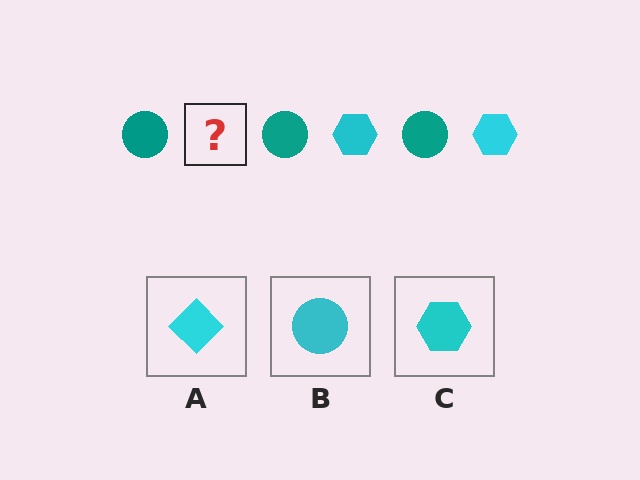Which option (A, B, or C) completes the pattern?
C.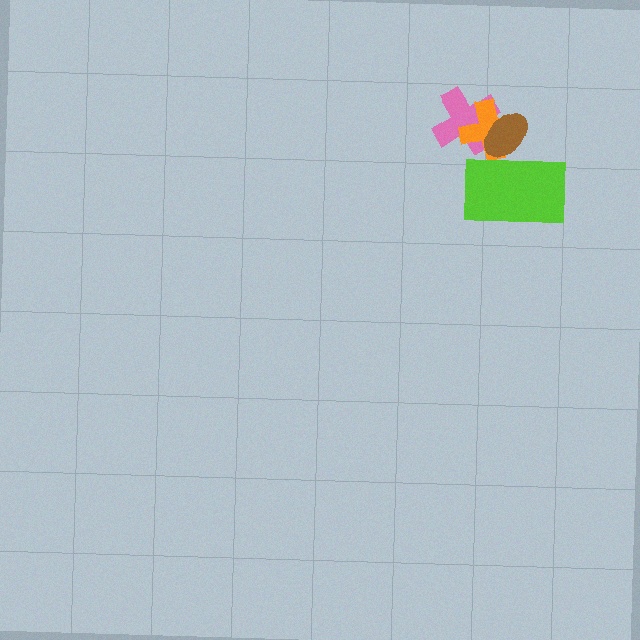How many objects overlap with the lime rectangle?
2 objects overlap with the lime rectangle.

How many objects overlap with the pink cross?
2 objects overlap with the pink cross.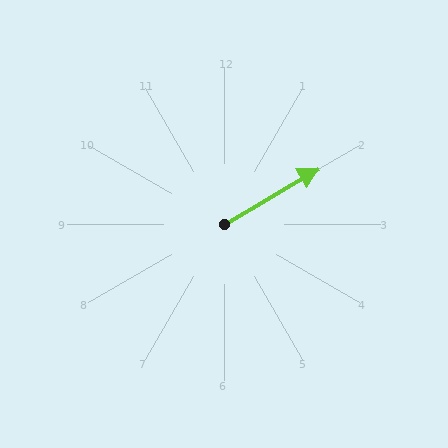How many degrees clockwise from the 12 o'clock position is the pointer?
Approximately 59 degrees.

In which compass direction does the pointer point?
Northeast.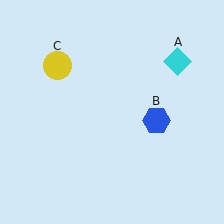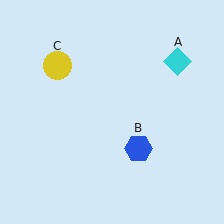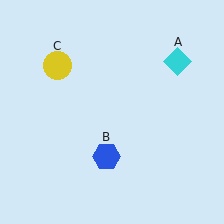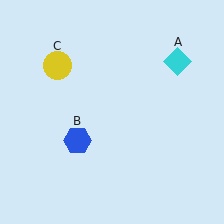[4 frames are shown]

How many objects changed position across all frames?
1 object changed position: blue hexagon (object B).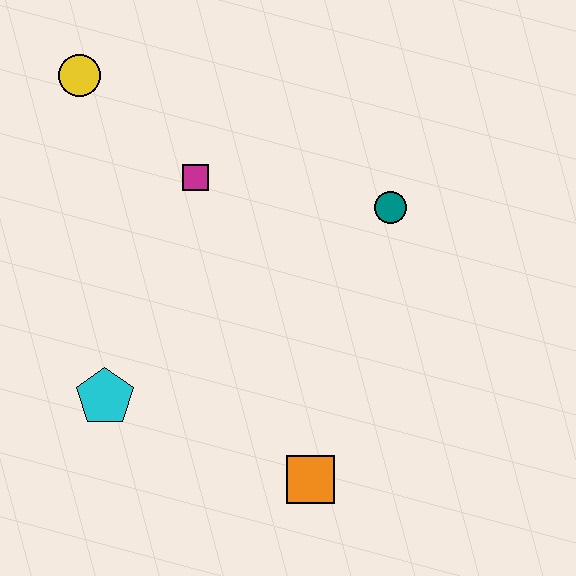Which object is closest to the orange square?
The cyan pentagon is closest to the orange square.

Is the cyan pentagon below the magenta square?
Yes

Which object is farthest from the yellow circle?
The orange square is farthest from the yellow circle.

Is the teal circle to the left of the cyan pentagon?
No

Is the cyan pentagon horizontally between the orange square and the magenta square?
No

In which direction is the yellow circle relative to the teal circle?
The yellow circle is to the left of the teal circle.